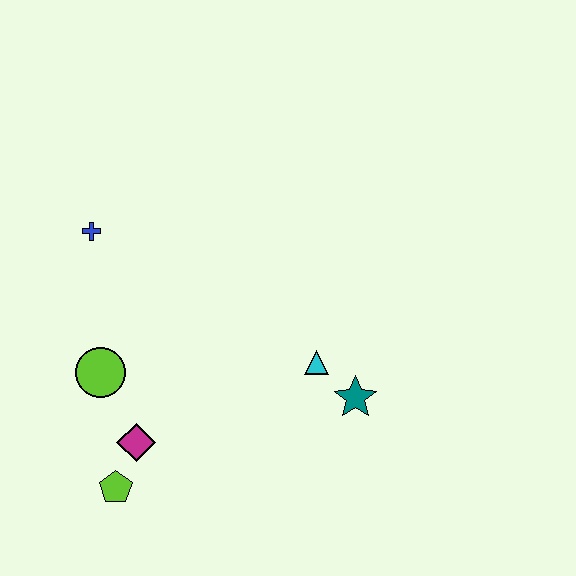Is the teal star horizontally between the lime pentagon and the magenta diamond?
No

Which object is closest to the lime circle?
The magenta diamond is closest to the lime circle.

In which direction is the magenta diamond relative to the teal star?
The magenta diamond is to the left of the teal star.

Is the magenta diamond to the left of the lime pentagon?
No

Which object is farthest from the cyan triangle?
The blue cross is farthest from the cyan triangle.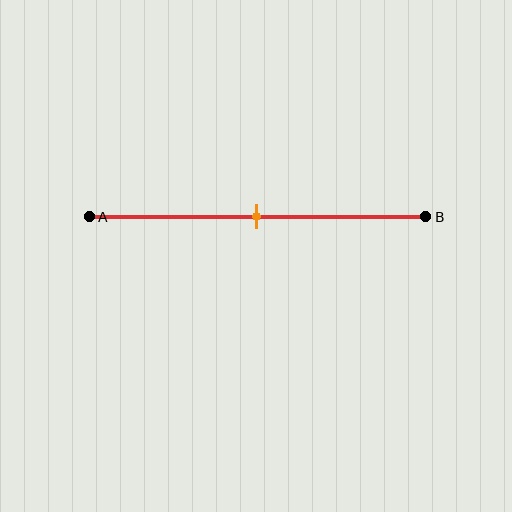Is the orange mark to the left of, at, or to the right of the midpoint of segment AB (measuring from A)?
The orange mark is approximately at the midpoint of segment AB.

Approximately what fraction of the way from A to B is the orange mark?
The orange mark is approximately 50% of the way from A to B.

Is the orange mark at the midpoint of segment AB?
Yes, the mark is approximately at the midpoint.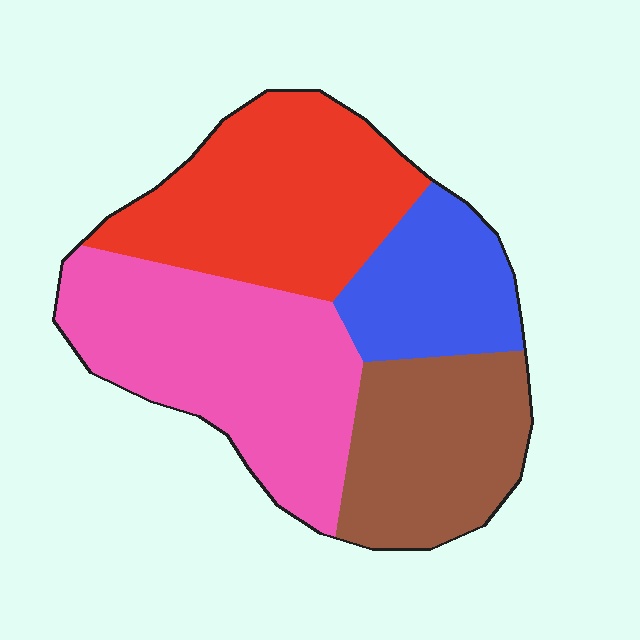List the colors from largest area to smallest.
From largest to smallest: pink, red, brown, blue.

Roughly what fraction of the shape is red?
Red takes up between a quarter and a half of the shape.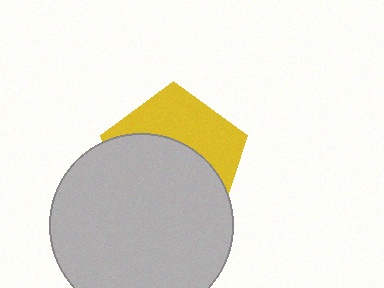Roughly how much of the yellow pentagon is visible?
A small part of it is visible (roughly 41%).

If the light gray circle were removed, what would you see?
You would see the complete yellow pentagon.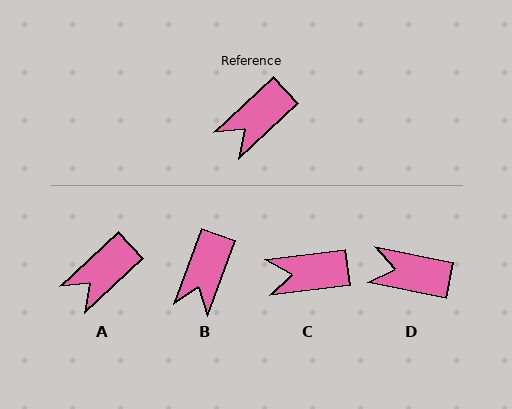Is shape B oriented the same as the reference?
No, it is off by about 27 degrees.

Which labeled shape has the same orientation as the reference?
A.